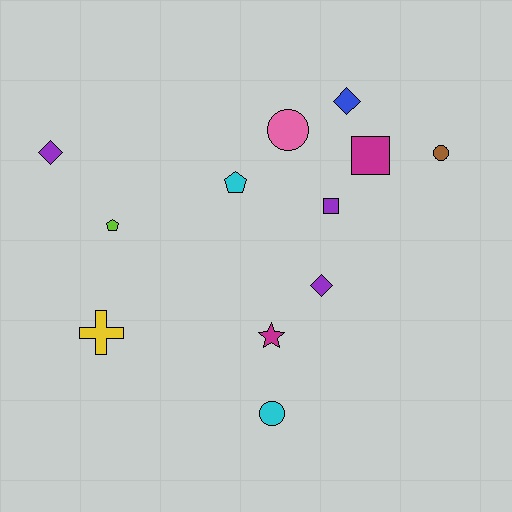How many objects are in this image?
There are 12 objects.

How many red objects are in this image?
There are no red objects.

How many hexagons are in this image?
There are no hexagons.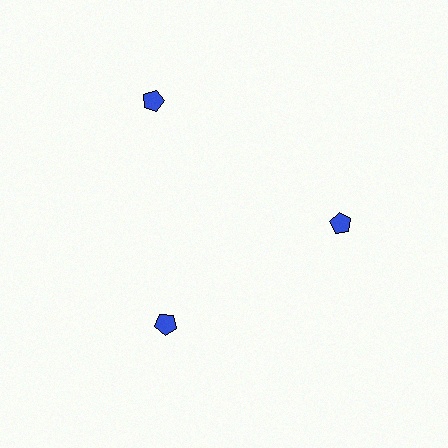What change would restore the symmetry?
The symmetry would be restored by moving it inward, back onto the ring so that all 3 pentagons sit at equal angles and equal distance from the center.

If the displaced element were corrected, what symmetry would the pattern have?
It would have 3-fold rotational symmetry — the pattern would map onto itself every 120 degrees.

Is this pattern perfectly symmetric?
No. The 3 blue pentagons are arranged in a ring, but one element near the 11 o'clock position is pushed outward from the center, breaking the 3-fold rotational symmetry.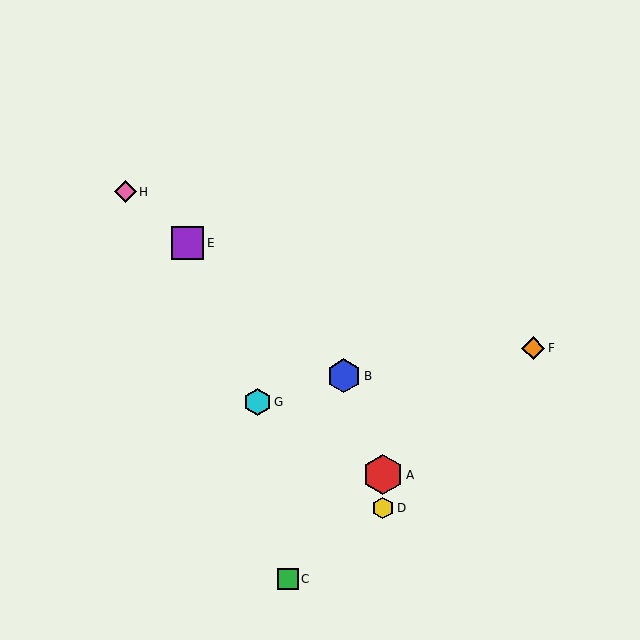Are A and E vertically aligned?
No, A is at x≈383 and E is at x≈187.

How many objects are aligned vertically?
2 objects (A, D) are aligned vertically.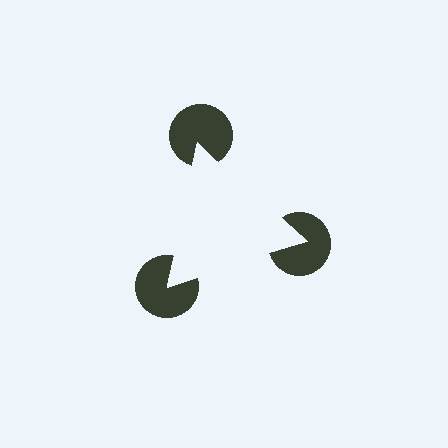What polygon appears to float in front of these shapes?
An illusory triangle — its edges are inferred from the aligned wedge cuts in the pac-man discs, not physically drawn.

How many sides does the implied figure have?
3 sides.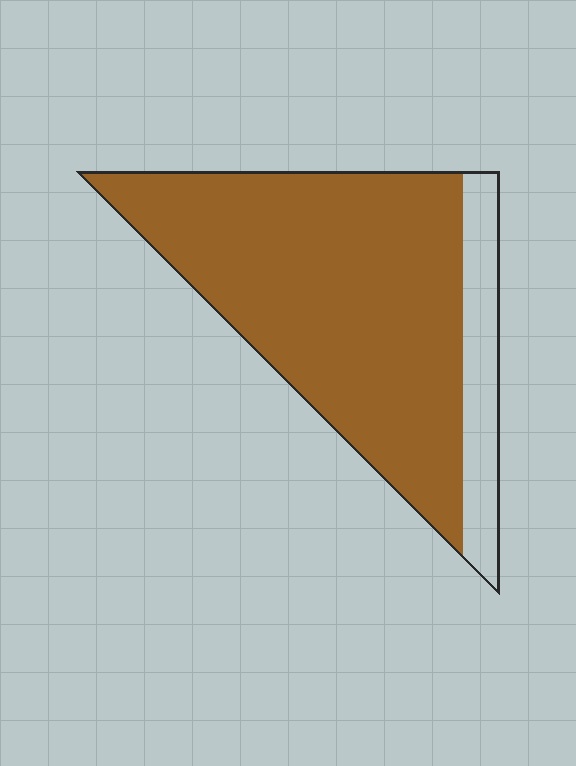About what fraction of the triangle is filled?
About five sixths (5/6).